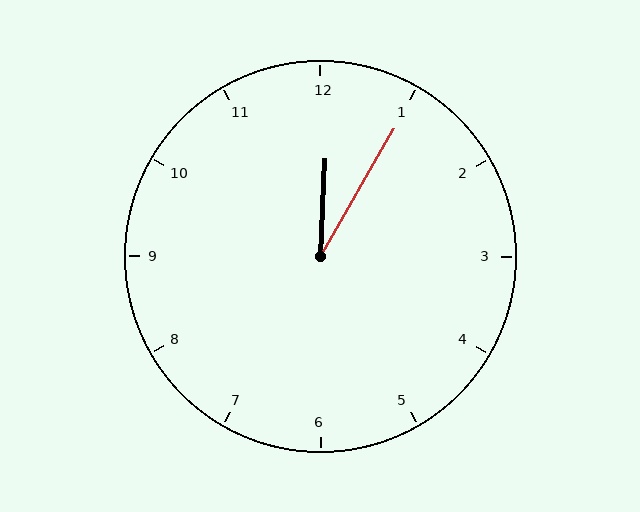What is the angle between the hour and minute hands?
Approximately 28 degrees.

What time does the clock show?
12:05.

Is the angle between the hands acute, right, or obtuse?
It is acute.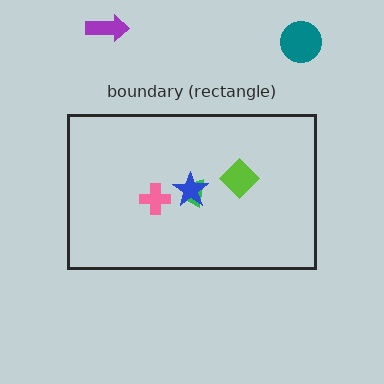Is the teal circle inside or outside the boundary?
Outside.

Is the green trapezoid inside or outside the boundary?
Inside.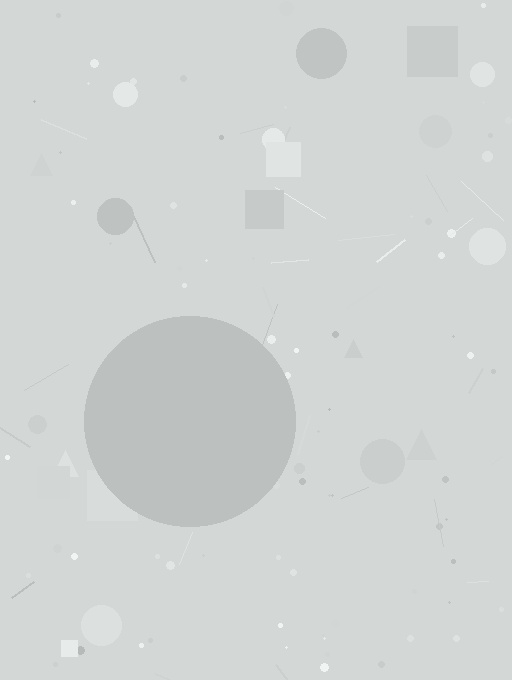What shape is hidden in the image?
A circle is hidden in the image.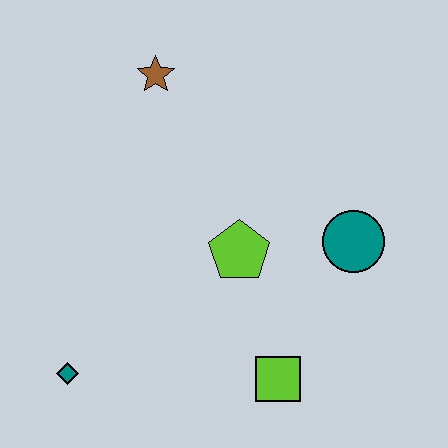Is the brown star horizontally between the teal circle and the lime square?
No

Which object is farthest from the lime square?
The brown star is farthest from the lime square.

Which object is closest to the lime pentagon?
The teal circle is closest to the lime pentagon.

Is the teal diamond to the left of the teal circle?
Yes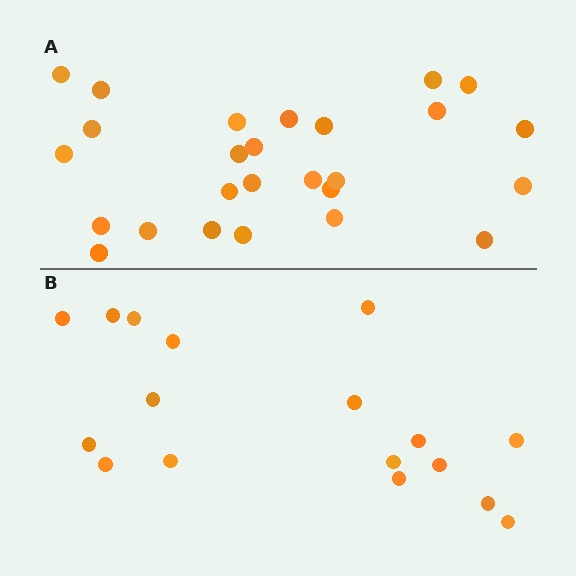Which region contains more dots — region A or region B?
Region A (the top region) has more dots.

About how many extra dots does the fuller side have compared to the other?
Region A has roughly 8 or so more dots than region B.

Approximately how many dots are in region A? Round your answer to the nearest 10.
About 30 dots. (The exact count is 26, which rounds to 30.)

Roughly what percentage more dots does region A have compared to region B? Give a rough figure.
About 55% more.